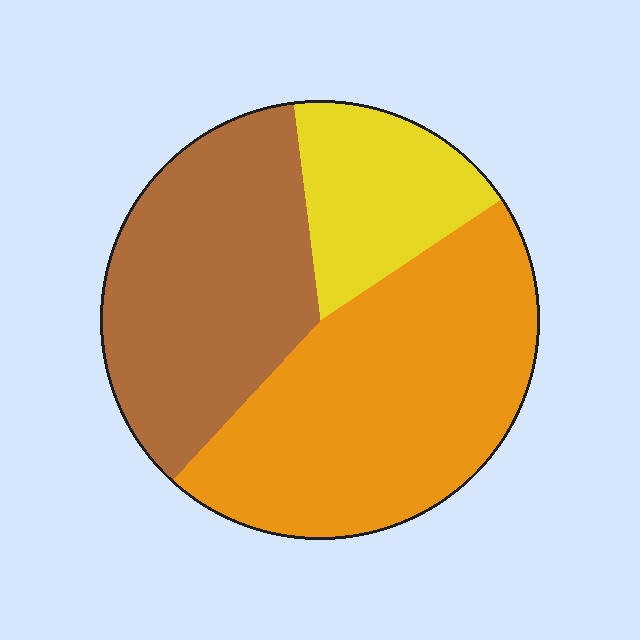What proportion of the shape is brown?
Brown covers around 35% of the shape.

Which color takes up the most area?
Orange, at roughly 45%.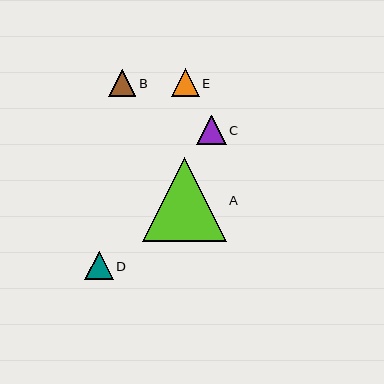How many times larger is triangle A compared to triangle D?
Triangle A is approximately 3.0 times the size of triangle D.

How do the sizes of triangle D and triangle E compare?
Triangle D and triangle E are approximately the same size.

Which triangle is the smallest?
Triangle B is the smallest with a size of approximately 28 pixels.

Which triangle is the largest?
Triangle A is the largest with a size of approximately 84 pixels.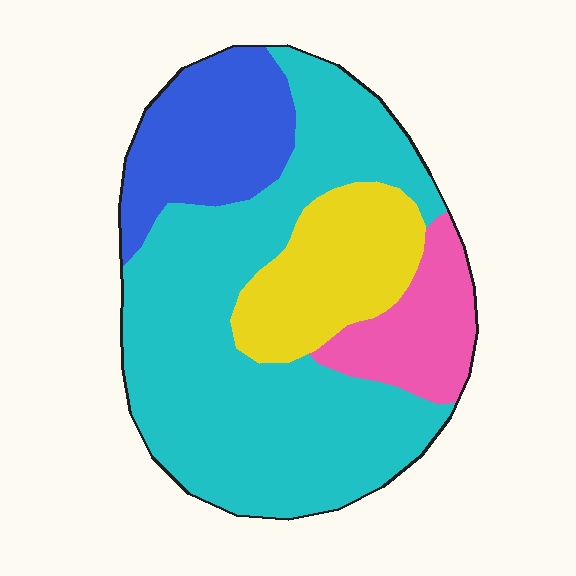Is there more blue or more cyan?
Cyan.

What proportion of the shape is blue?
Blue covers about 15% of the shape.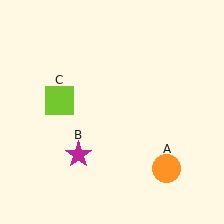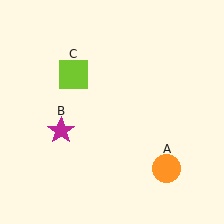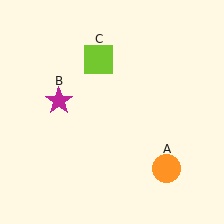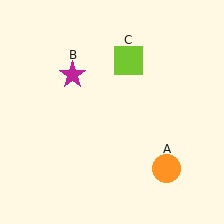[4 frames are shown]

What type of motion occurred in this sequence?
The magenta star (object B), lime square (object C) rotated clockwise around the center of the scene.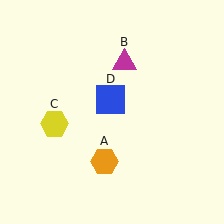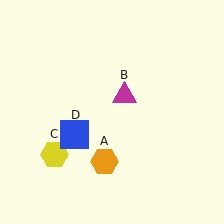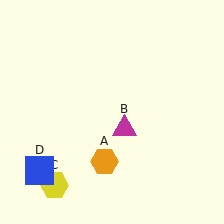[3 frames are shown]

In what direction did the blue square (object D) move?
The blue square (object D) moved down and to the left.